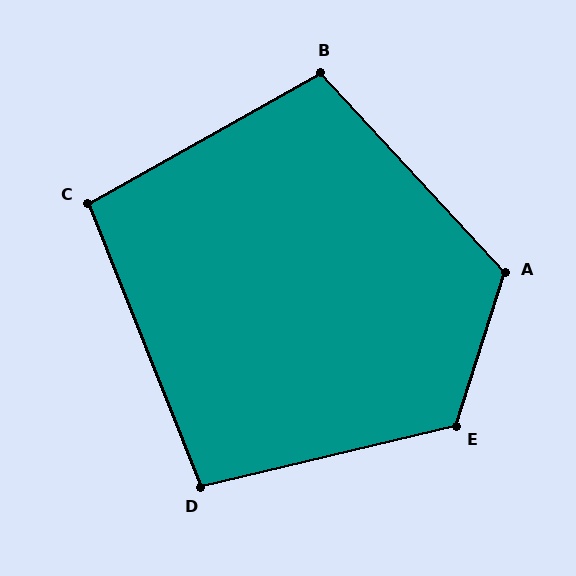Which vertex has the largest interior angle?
E, at approximately 121 degrees.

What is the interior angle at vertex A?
Approximately 120 degrees (obtuse).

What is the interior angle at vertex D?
Approximately 98 degrees (obtuse).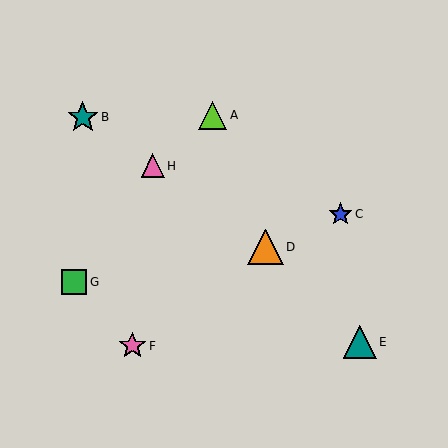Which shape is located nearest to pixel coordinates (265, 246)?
The orange triangle (labeled D) at (265, 247) is nearest to that location.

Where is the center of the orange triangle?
The center of the orange triangle is at (265, 247).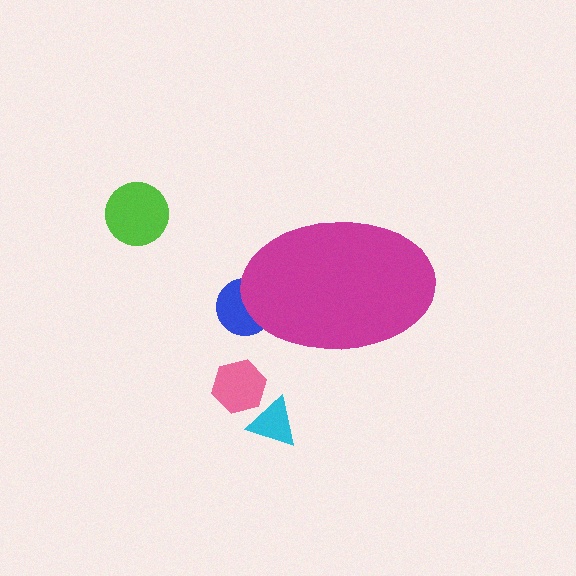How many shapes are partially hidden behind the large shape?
1 shape is partially hidden.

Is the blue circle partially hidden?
Yes, the blue circle is partially hidden behind the magenta ellipse.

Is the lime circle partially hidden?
No, the lime circle is fully visible.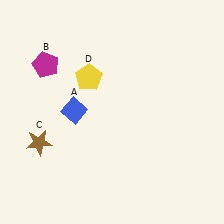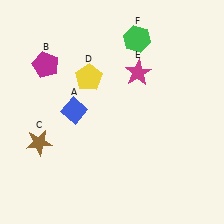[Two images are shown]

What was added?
A magenta star (E), a green hexagon (F) were added in Image 2.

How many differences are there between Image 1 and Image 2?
There are 2 differences between the two images.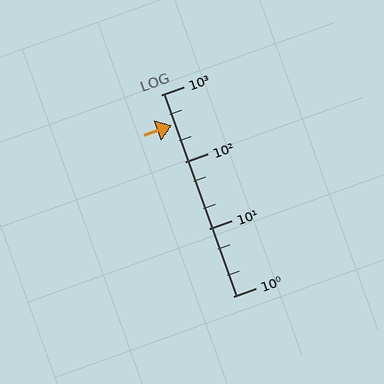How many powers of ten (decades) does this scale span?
The scale spans 3 decades, from 1 to 1000.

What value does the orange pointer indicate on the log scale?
The pointer indicates approximately 350.